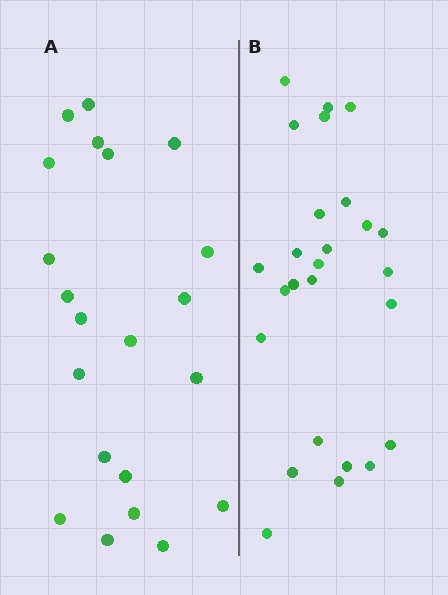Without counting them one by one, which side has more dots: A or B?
Region B (the right region) has more dots.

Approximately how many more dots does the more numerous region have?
Region B has about 5 more dots than region A.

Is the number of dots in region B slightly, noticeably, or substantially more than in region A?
Region B has only slightly more — the two regions are fairly close. The ratio is roughly 1.2 to 1.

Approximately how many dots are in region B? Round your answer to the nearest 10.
About 30 dots. (The exact count is 26, which rounds to 30.)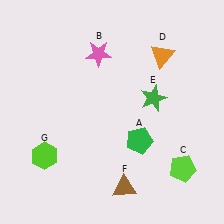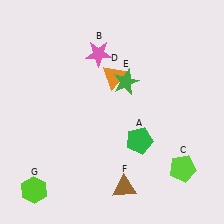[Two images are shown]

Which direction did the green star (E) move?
The green star (E) moved left.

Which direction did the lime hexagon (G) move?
The lime hexagon (G) moved down.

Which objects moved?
The objects that moved are: the orange triangle (D), the green star (E), the lime hexagon (G).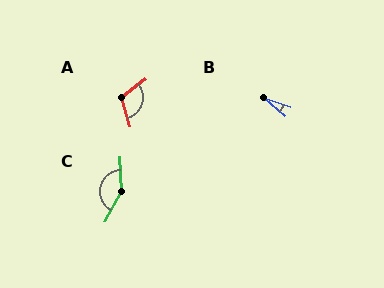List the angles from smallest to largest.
B (22°), A (111°), C (149°).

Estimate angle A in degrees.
Approximately 111 degrees.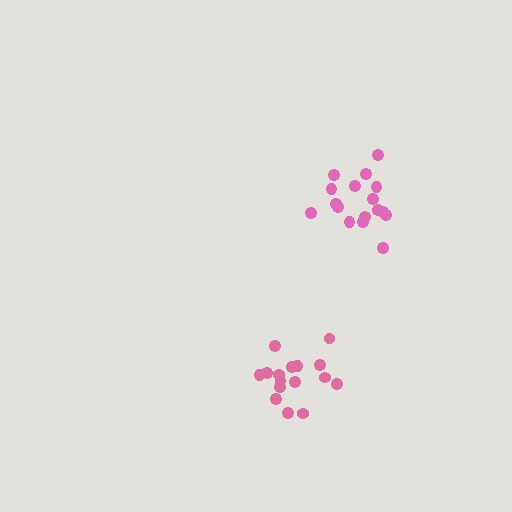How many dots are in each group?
Group 1: 16 dots, Group 2: 17 dots (33 total).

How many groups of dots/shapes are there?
There are 2 groups.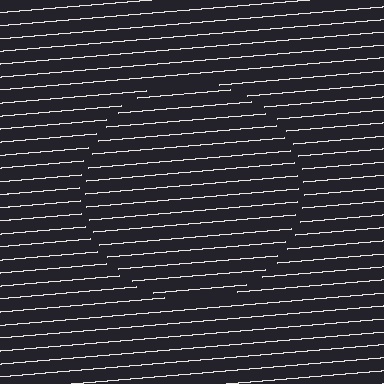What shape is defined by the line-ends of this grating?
An illusory circle. The interior of the shape contains the same grating, shifted by half a period — the contour is defined by the phase discontinuity where line-ends from the inner and outer gratings abut.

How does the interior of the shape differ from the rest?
The interior of the shape contains the same grating, shifted by half a period — the contour is defined by the phase discontinuity where line-ends from the inner and outer gratings abut.